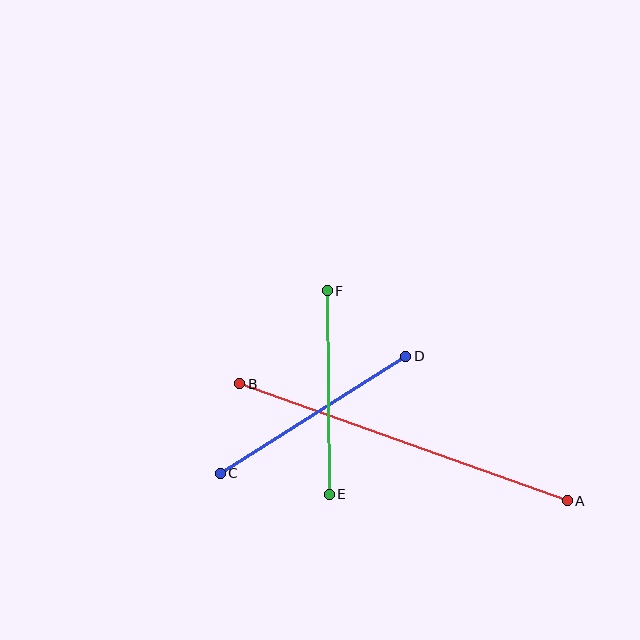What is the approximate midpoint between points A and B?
The midpoint is at approximately (403, 442) pixels.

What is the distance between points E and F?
The distance is approximately 204 pixels.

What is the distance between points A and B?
The distance is approximately 347 pixels.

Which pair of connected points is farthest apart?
Points A and B are farthest apart.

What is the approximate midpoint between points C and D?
The midpoint is at approximately (313, 415) pixels.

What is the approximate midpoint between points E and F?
The midpoint is at approximately (328, 392) pixels.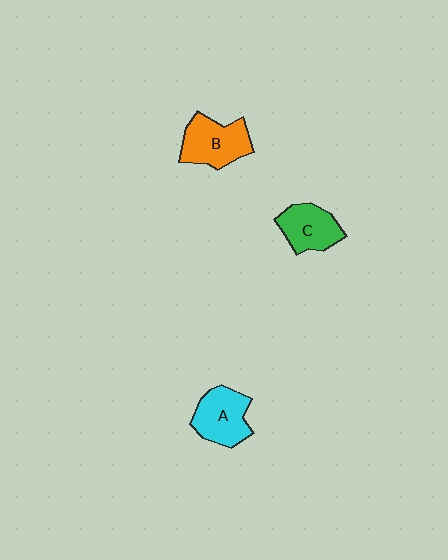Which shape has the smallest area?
Shape C (green).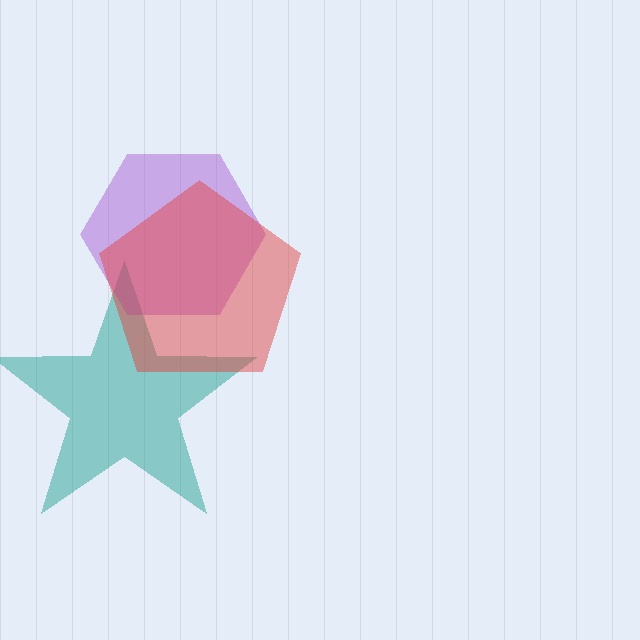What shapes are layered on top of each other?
The layered shapes are: a teal star, a purple hexagon, a red pentagon.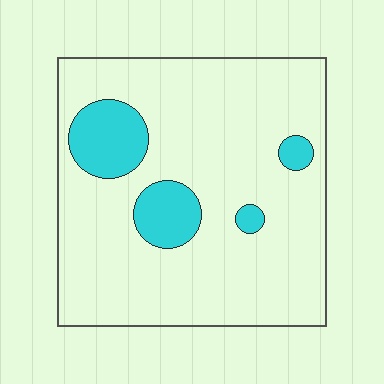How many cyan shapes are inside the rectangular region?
4.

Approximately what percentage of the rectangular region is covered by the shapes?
Approximately 15%.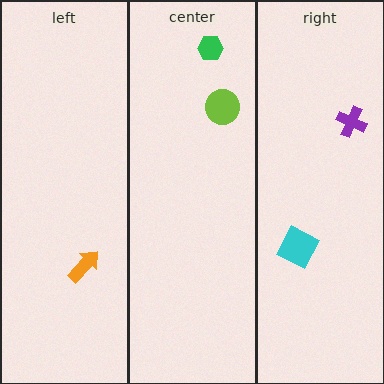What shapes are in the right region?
The purple cross, the cyan square.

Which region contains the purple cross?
The right region.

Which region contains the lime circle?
The center region.